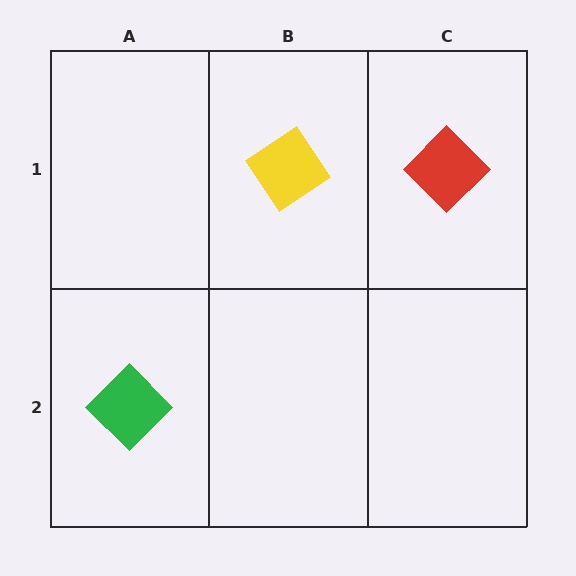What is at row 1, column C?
A red diamond.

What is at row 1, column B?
A yellow diamond.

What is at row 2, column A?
A green diamond.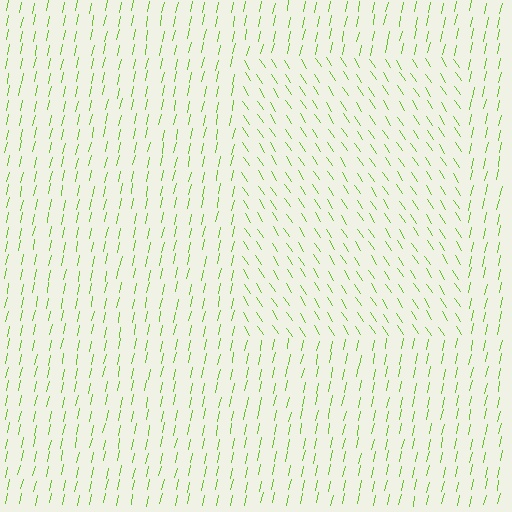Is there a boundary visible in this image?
Yes, there is a texture boundary formed by a change in line orientation.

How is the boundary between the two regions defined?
The boundary is defined purely by a change in line orientation (approximately 45 degrees difference). All lines are the same color and thickness.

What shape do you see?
I see a rectangle.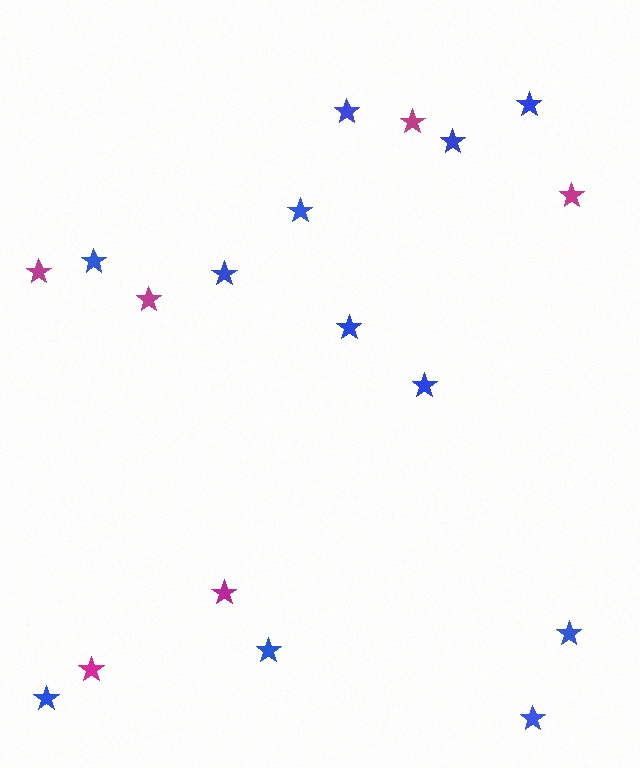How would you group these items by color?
There are 2 groups: one group of blue stars (12) and one group of magenta stars (6).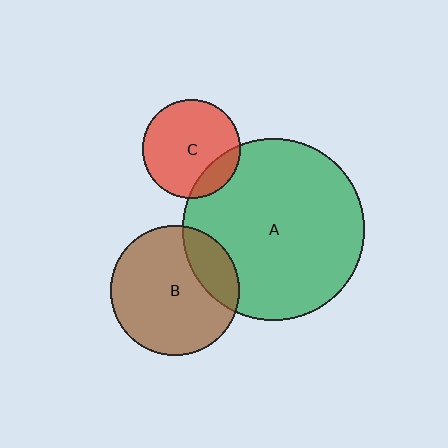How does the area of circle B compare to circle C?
Approximately 1.7 times.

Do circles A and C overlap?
Yes.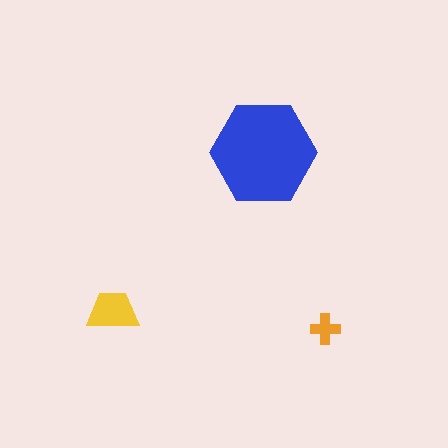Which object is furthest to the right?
The orange cross is rightmost.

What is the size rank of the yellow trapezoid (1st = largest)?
2nd.